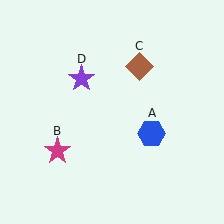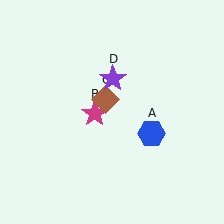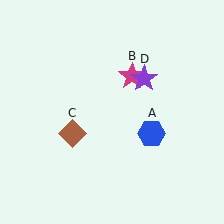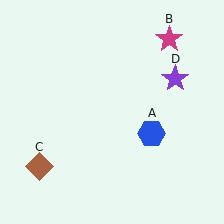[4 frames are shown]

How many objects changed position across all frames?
3 objects changed position: magenta star (object B), brown diamond (object C), purple star (object D).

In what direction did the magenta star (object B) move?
The magenta star (object B) moved up and to the right.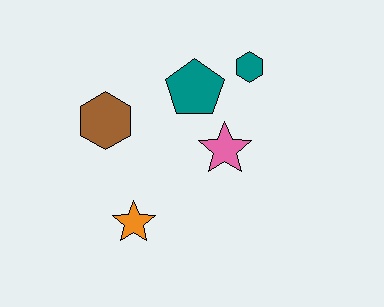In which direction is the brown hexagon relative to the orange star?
The brown hexagon is above the orange star.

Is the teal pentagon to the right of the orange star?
Yes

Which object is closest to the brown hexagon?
The teal pentagon is closest to the brown hexagon.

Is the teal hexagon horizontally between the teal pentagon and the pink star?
No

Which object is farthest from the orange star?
The teal hexagon is farthest from the orange star.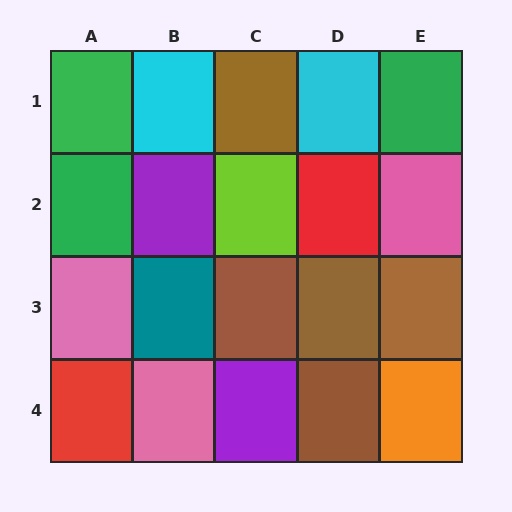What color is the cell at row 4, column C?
Purple.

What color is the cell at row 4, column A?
Red.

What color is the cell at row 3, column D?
Brown.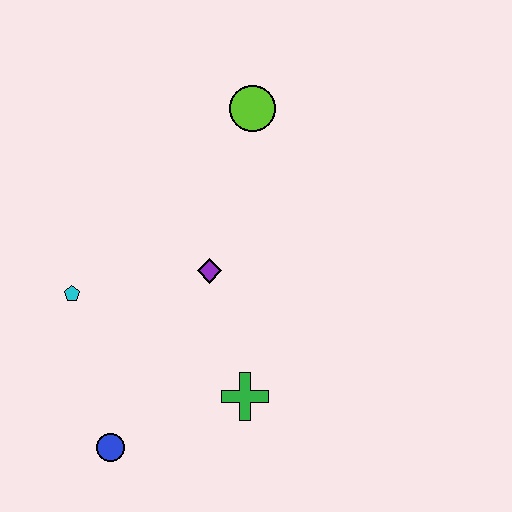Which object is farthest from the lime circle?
The blue circle is farthest from the lime circle.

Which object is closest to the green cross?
The purple diamond is closest to the green cross.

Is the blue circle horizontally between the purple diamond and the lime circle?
No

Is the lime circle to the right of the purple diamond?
Yes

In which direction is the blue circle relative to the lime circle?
The blue circle is below the lime circle.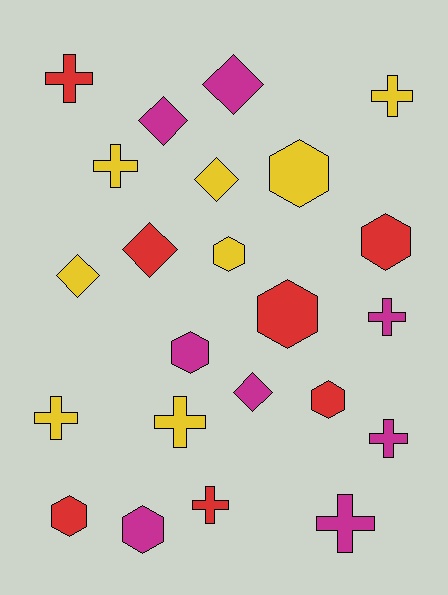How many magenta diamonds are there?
There are 3 magenta diamonds.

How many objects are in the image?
There are 23 objects.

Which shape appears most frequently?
Cross, with 9 objects.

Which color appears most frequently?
Yellow, with 8 objects.